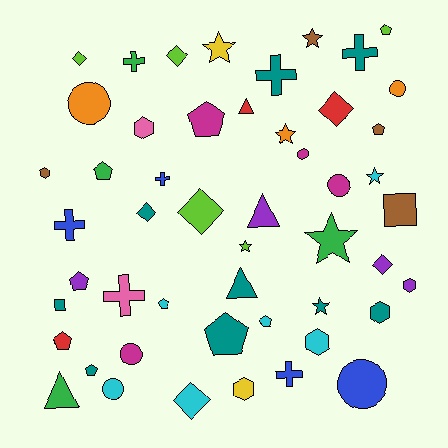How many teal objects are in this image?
There are 9 teal objects.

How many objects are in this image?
There are 50 objects.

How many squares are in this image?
There are 2 squares.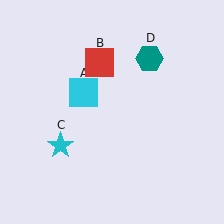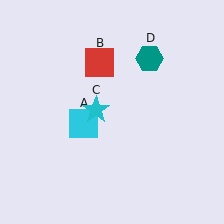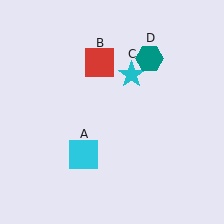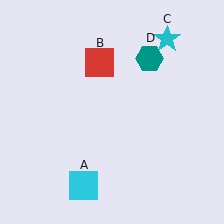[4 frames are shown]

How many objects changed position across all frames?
2 objects changed position: cyan square (object A), cyan star (object C).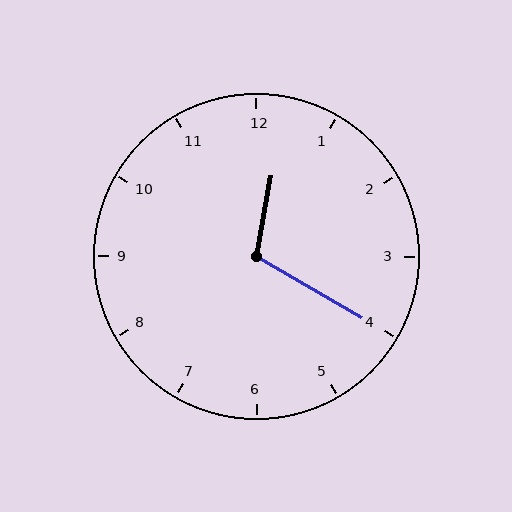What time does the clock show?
12:20.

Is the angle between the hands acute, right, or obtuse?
It is obtuse.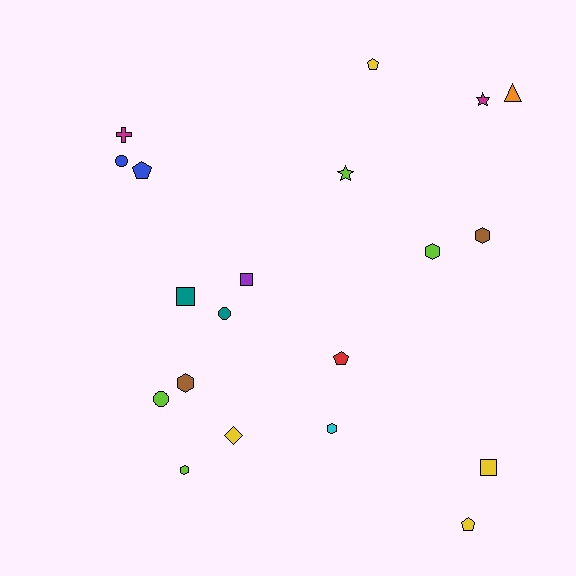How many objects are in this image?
There are 20 objects.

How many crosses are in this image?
There is 1 cross.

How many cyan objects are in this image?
There is 1 cyan object.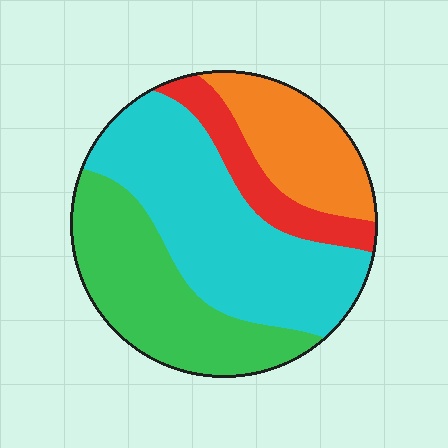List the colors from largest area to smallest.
From largest to smallest: cyan, green, orange, red.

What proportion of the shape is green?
Green takes up about one third (1/3) of the shape.